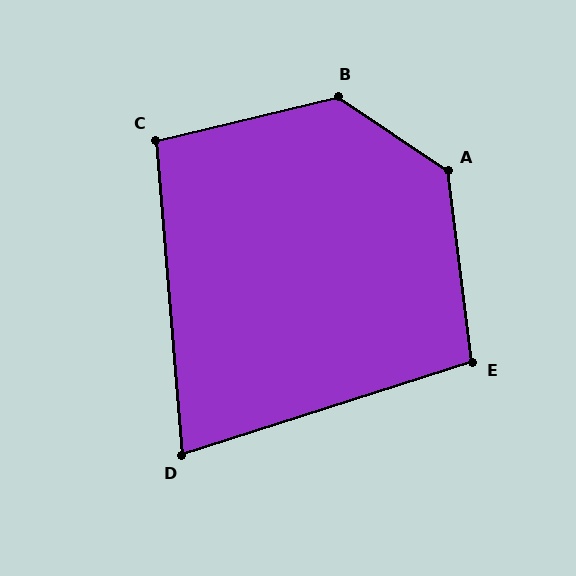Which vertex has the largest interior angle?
B, at approximately 132 degrees.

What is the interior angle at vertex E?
Approximately 101 degrees (obtuse).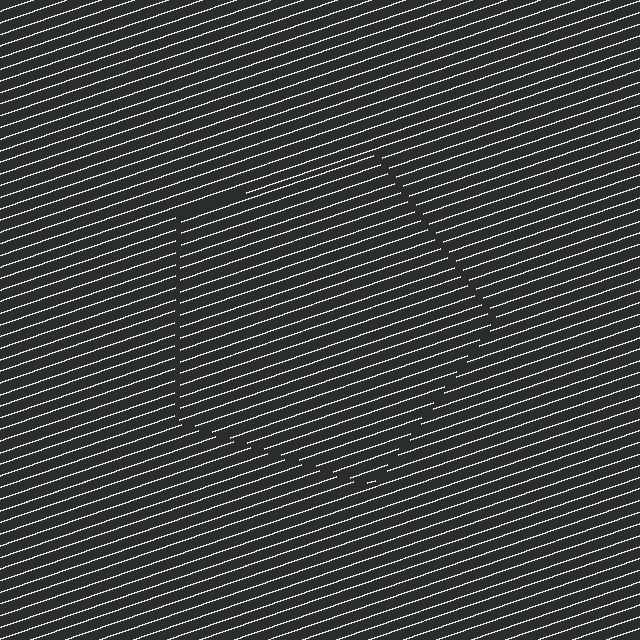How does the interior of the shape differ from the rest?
The interior of the shape contains the same grating, shifted by half a period — the contour is defined by the phase discontinuity where line-ends from the inner and outer gratings abut.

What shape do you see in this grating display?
An illusory pentagon. The interior of the shape contains the same grating, shifted by half a period — the contour is defined by the phase discontinuity where line-ends from the inner and outer gratings abut.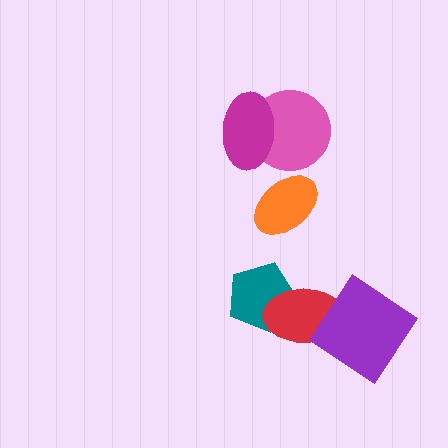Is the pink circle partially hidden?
Yes, it is partially covered by another shape.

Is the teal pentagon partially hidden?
Yes, it is partially covered by another shape.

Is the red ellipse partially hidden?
Yes, it is partially covered by another shape.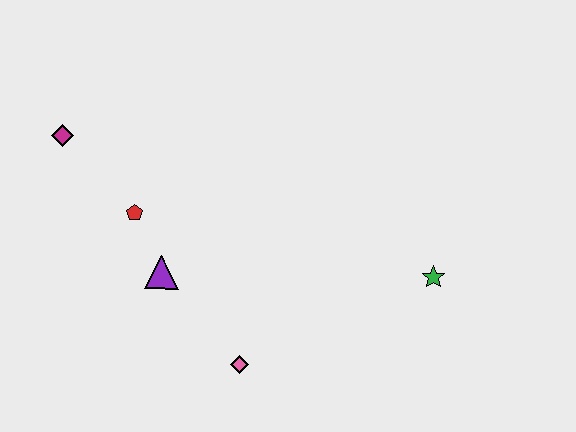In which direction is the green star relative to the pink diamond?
The green star is to the right of the pink diamond.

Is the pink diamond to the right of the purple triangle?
Yes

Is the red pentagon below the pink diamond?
No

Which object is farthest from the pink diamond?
The magenta diamond is farthest from the pink diamond.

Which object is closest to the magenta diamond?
The red pentagon is closest to the magenta diamond.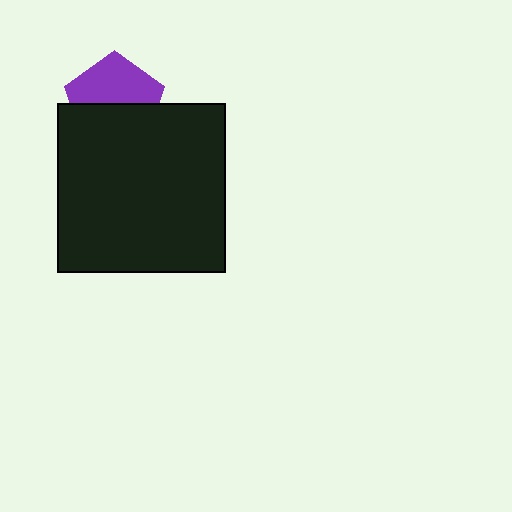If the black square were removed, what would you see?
You would see the complete purple pentagon.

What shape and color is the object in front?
The object in front is a black square.